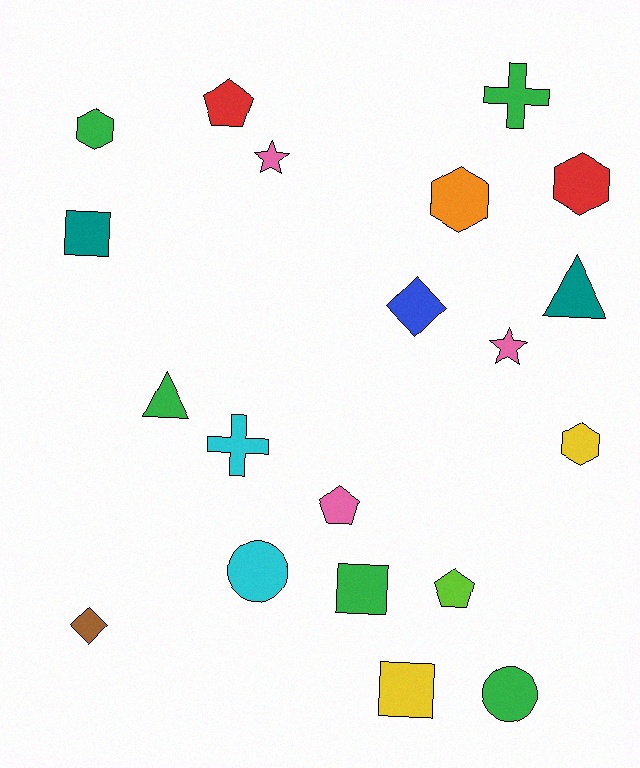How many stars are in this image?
There are 2 stars.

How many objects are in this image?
There are 20 objects.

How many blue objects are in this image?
There is 1 blue object.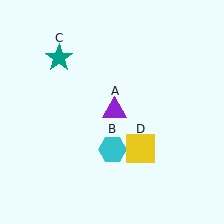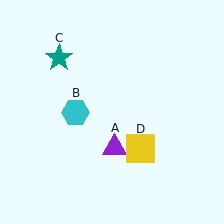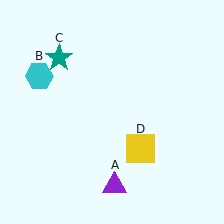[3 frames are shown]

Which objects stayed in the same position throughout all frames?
Teal star (object C) and yellow square (object D) remained stationary.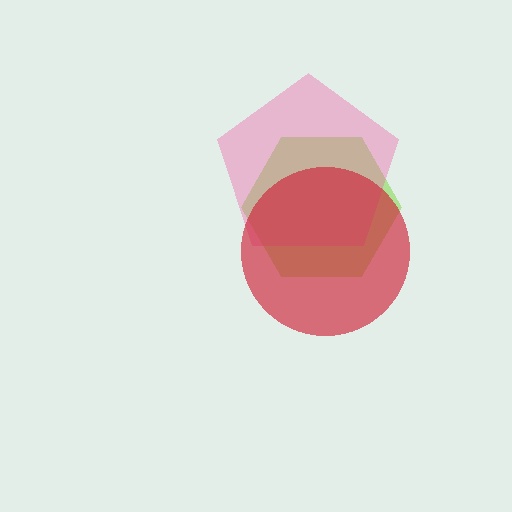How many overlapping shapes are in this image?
There are 3 overlapping shapes in the image.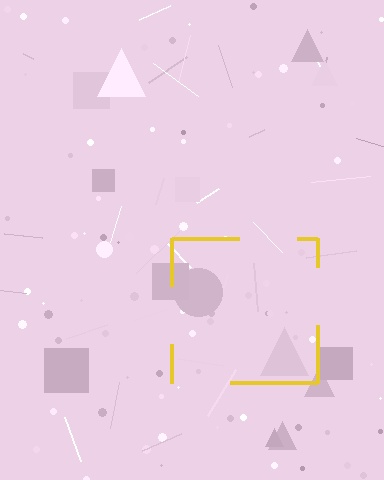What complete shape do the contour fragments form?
The contour fragments form a square.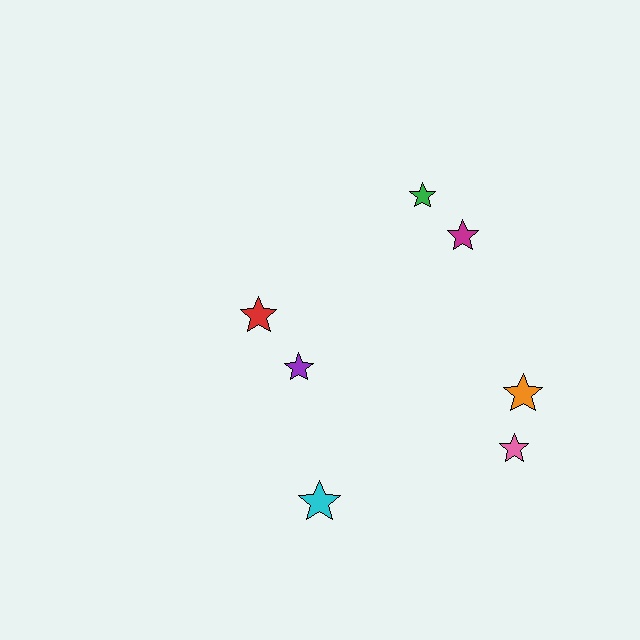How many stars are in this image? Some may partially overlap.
There are 7 stars.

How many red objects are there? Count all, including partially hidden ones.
There is 1 red object.